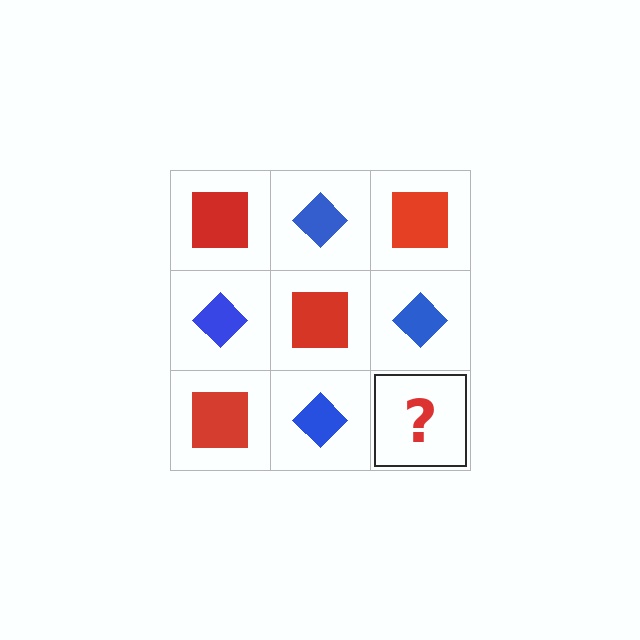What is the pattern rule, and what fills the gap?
The rule is that it alternates red square and blue diamond in a checkerboard pattern. The gap should be filled with a red square.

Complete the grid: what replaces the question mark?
The question mark should be replaced with a red square.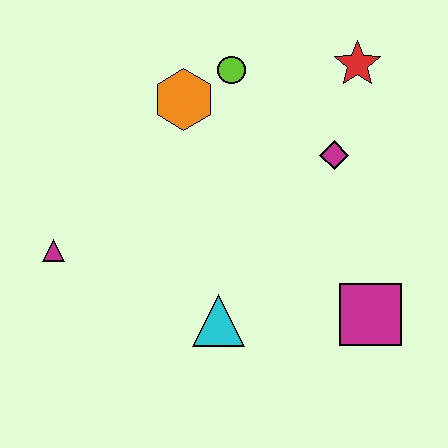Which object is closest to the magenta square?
The cyan triangle is closest to the magenta square.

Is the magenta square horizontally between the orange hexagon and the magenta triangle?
No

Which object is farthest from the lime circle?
The magenta square is farthest from the lime circle.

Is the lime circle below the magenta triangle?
No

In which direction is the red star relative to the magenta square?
The red star is above the magenta square.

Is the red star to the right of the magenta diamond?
Yes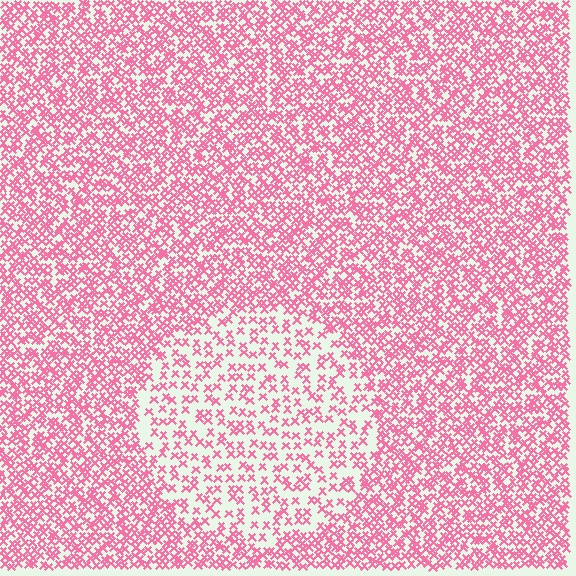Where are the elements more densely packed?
The elements are more densely packed outside the circle boundary.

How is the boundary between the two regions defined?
The boundary is defined by a change in element density (approximately 2.1x ratio). All elements are the same color, size, and shape.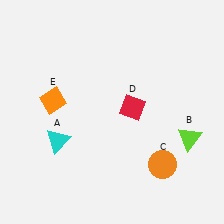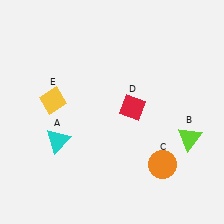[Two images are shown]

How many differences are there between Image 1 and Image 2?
There is 1 difference between the two images.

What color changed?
The diamond (E) changed from orange in Image 1 to yellow in Image 2.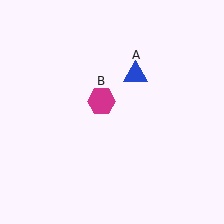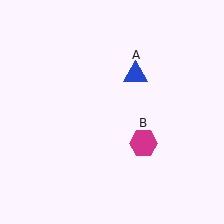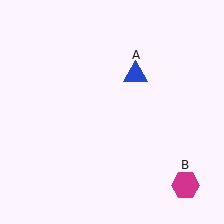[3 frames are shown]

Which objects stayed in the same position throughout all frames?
Blue triangle (object A) remained stationary.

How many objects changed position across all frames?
1 object changed position: magenta hexagon (object B).